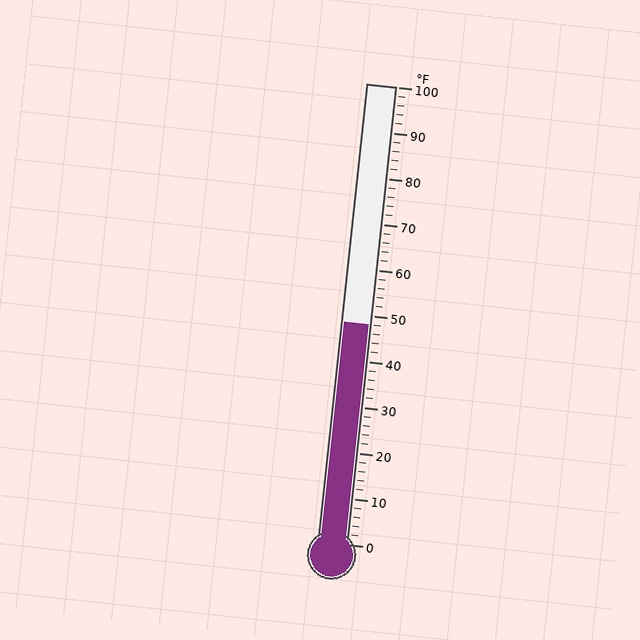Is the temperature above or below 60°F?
The temperature is below 60°F.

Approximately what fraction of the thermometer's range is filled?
The thermometer is filled to approximately 50% of its range.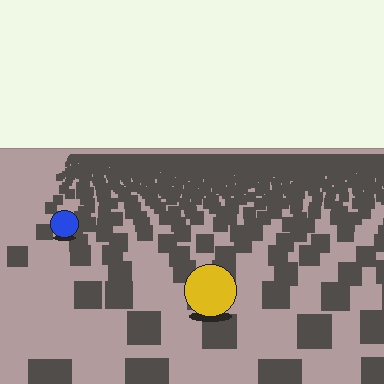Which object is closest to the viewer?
The yellow circle is closest. The texture marks near it are larger and more spread out.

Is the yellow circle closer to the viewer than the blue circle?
Yes. The yellow circle is closer — you can tell from the texture gradient: the ground texture is coarser near it.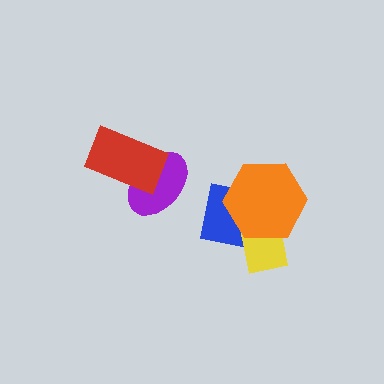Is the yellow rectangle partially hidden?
Yes, it is partially covered by another shape.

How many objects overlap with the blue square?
2 objects overlap with the blue square.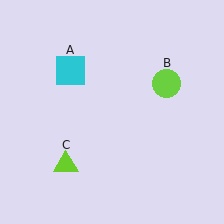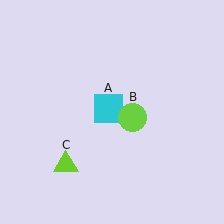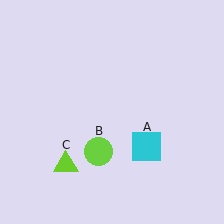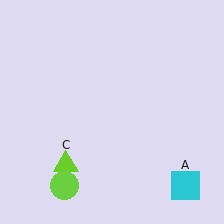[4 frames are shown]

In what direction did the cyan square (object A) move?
The cyan square (object A) moved down and to the right.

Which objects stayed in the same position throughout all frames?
Lime triangle (object C) remained stationary.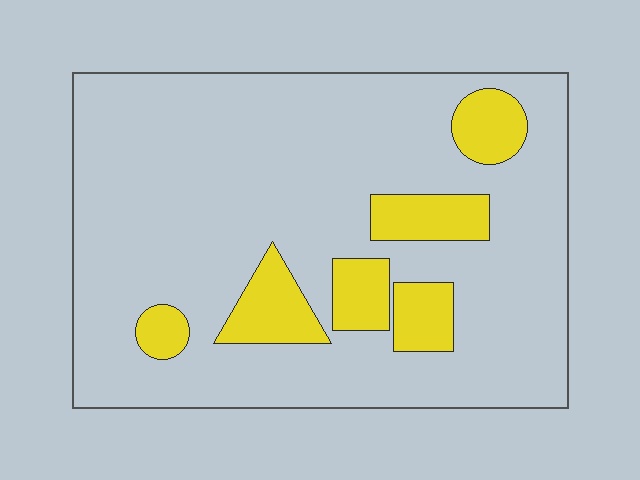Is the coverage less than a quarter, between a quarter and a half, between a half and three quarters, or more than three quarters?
Less than a quarter.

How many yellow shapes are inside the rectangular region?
6.